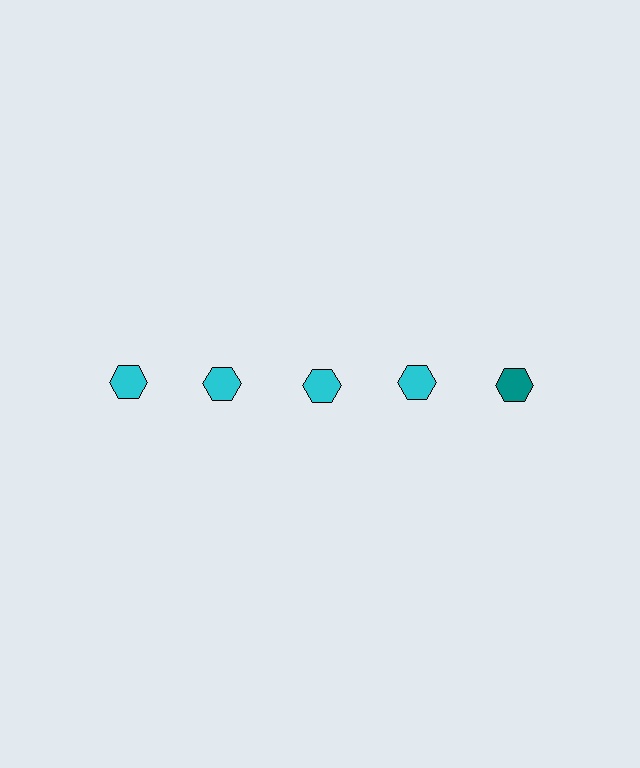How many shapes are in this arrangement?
There are 5 shapes arranged in a grid pattern.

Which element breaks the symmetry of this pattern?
The teal hexagon in the top row, rightmost column breaks the symmetry. All other shapes are cyan hexagons.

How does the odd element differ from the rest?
It has a different color: teal instead of cyan.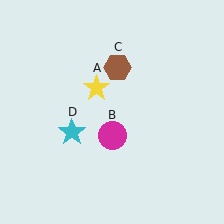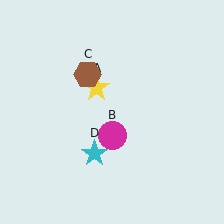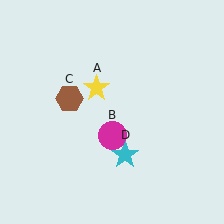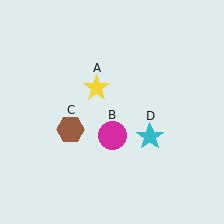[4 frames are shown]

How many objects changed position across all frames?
2 objects changed position: brown hexagon (object C), cyan star (object D).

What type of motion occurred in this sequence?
The brown hexagon (object C), cyan star (object D) rotated counterclockwise around the center of the scene.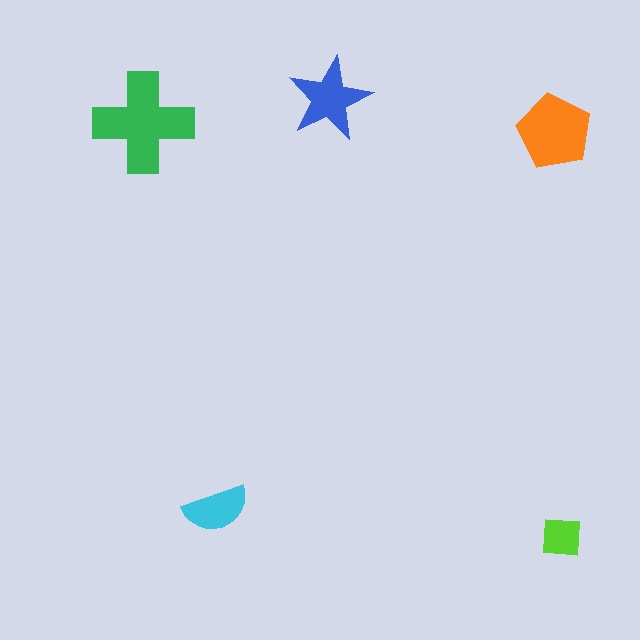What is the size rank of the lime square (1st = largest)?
5th.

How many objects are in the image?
There are 5 objects in the image.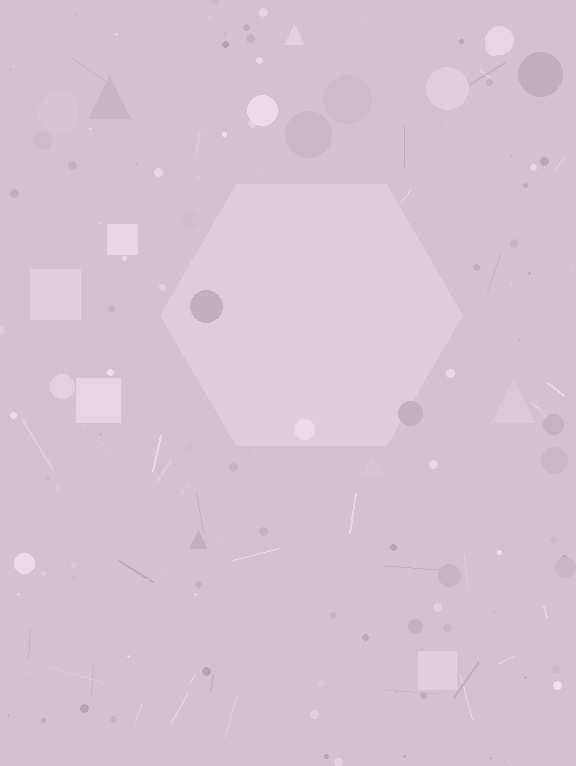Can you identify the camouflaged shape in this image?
The camouflaged shape is a hexagon.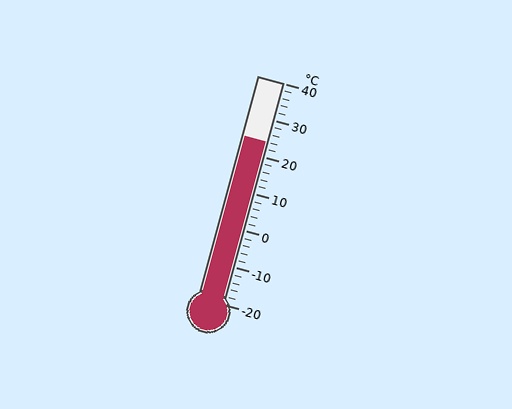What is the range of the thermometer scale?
The thermometer scale ranges from -20°C to 40°C.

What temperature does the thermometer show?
The thermometer shows approximately 24°C.